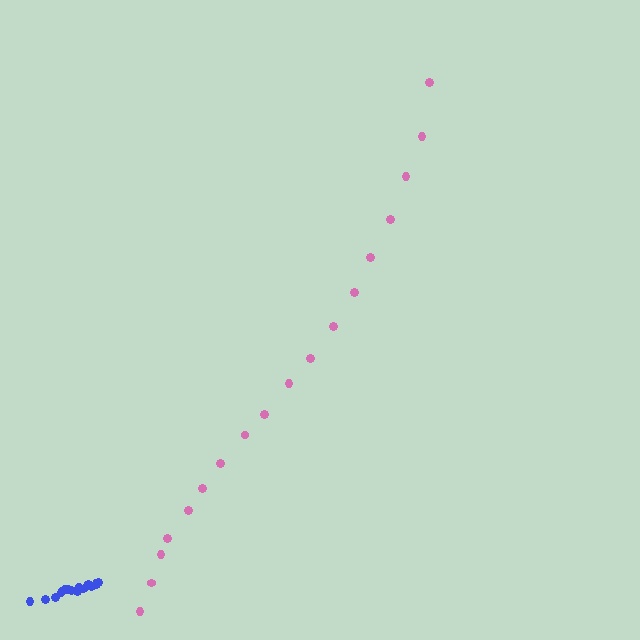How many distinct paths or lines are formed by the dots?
There are 2 distinct paths.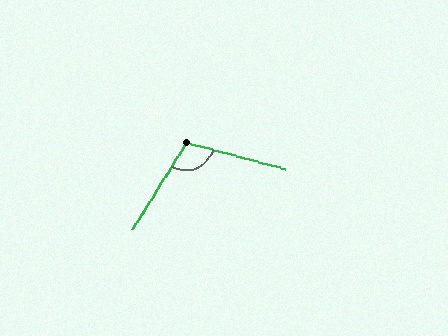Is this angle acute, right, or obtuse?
It is obtuse.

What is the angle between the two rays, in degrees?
Approximately 107 degrees.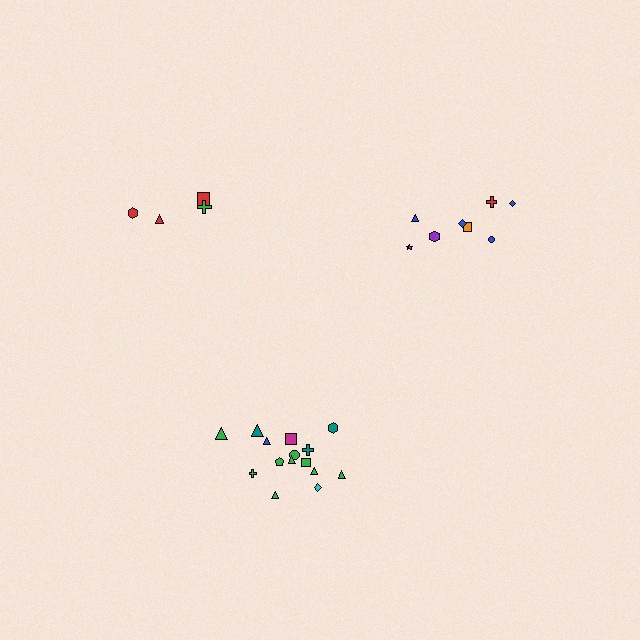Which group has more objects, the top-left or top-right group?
The top-right group.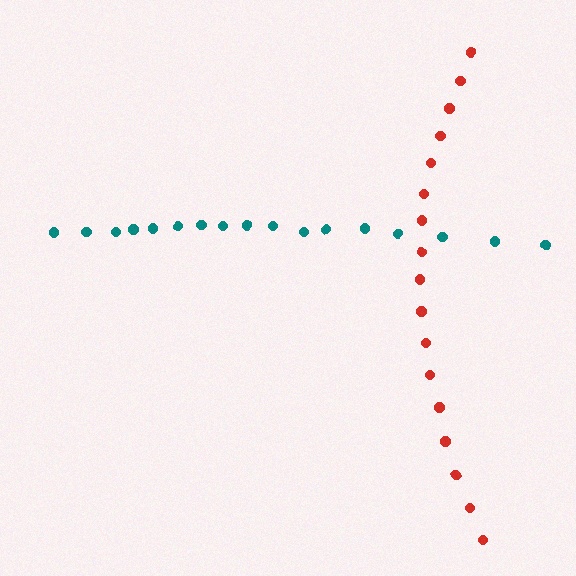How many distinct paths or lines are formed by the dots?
There are 2 distinct paths.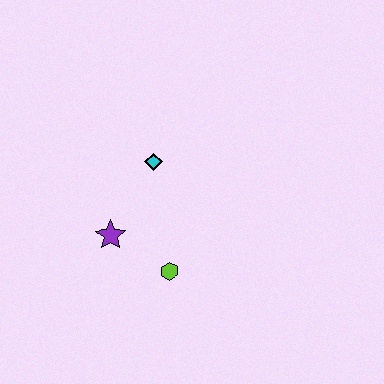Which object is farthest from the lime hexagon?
The cyan diamond is farthest from the lime hexagon.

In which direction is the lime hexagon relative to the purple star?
The lime hexagon is to the right of the purple star.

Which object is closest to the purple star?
The lime hexagon is closest to the purple star.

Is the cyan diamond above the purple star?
Yes